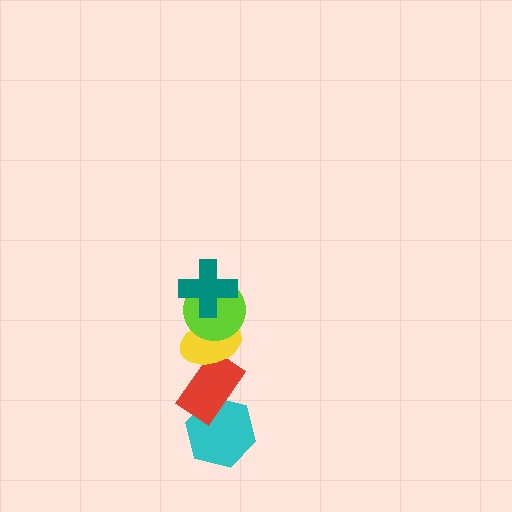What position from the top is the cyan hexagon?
The cyan hexagon is 5th from the top.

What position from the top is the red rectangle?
The red rectangle is 4th from the top.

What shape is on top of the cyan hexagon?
The red rectangle is on top of the cyan hexagon.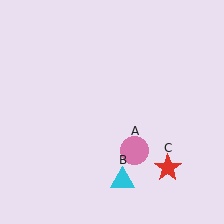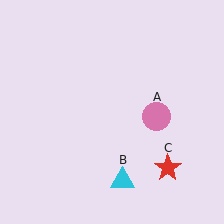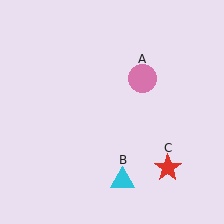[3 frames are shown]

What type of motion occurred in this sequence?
The pink circle (object A) rotated counterclockwise around the center of the scene.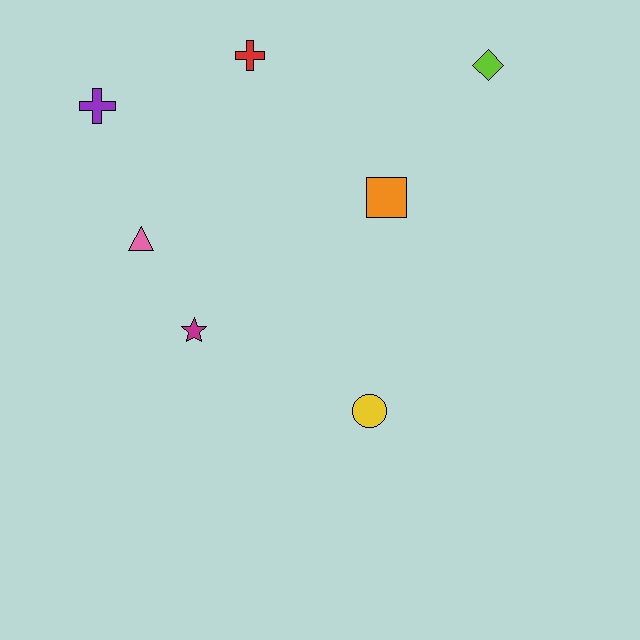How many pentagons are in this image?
There are no pentagons.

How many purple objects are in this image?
There is 1 purple object.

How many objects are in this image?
There are 7 objects.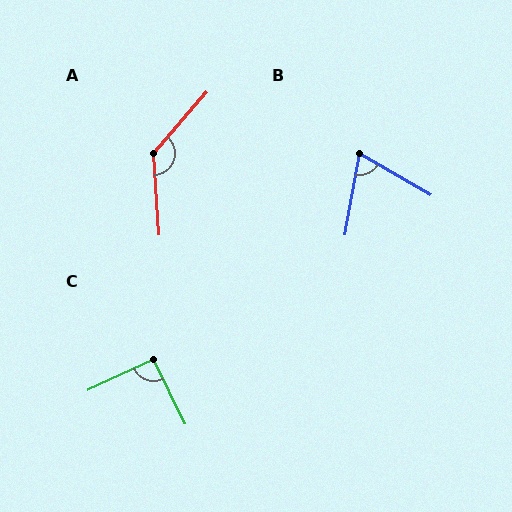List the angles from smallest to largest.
B (69°), C (92°), A (135°).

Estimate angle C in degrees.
Approximately 92 degrees.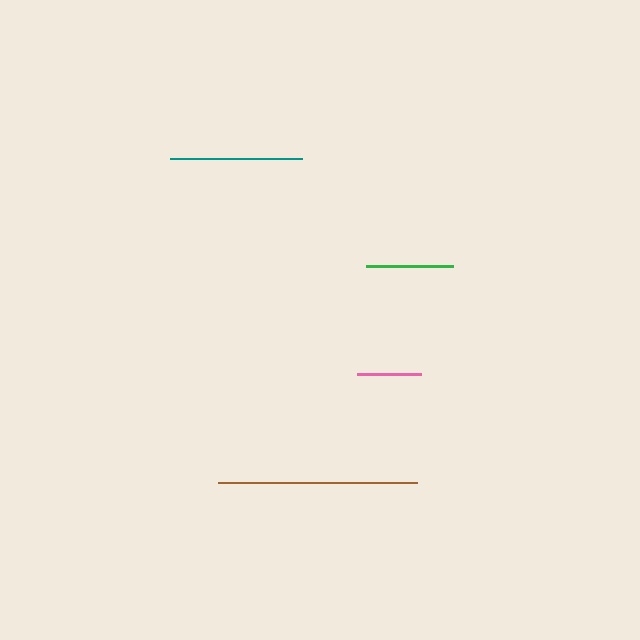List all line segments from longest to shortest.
From longest to shortest: brown, teal, green, pink.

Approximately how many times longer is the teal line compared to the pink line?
The teal line is approximately 2.1 times the length of the pink line.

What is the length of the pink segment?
The pink segment is approximately 63 pixels long.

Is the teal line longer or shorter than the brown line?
The brown line is longer than the teal line.